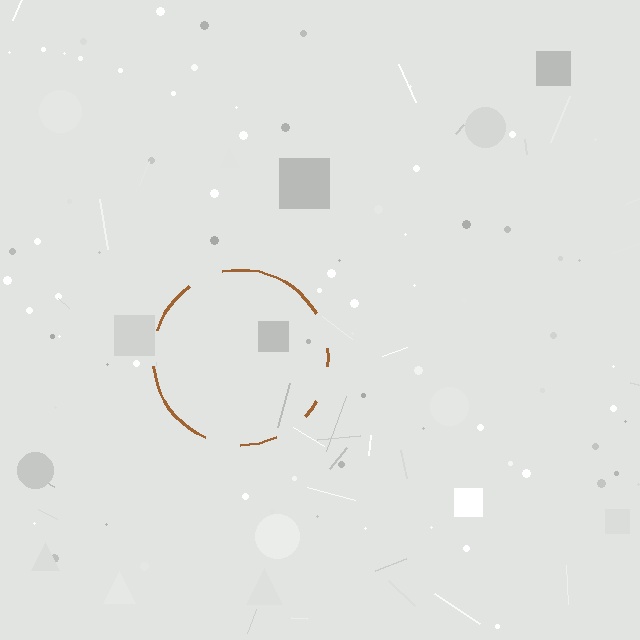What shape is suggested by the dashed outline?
The dashed outline suggests a circle.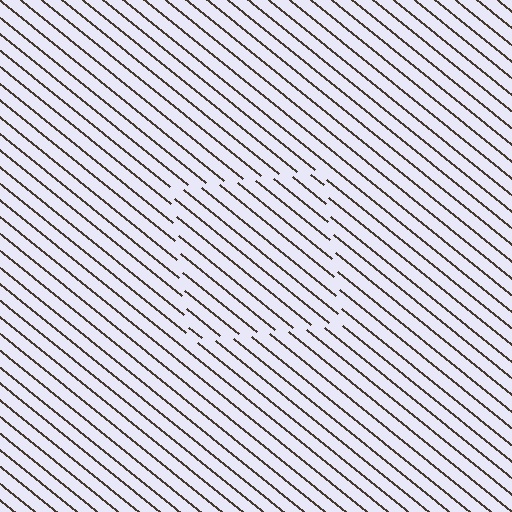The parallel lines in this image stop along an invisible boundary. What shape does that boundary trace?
An illusory square. The interior of the shape contains the same grating, shifted by half a period — the contour is defined by the phase discontinuity where line-ends from the inner and outer gratings abut.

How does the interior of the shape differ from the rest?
The interior of the shape contains the same grating, shifted by half a period — the contour is defined by the phase discontinuity where line-ends from the inner and outer gratings abut.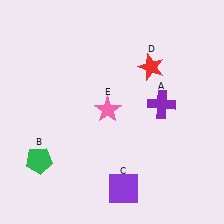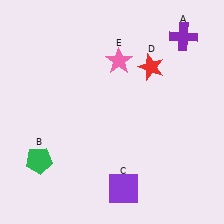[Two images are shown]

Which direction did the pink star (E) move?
The pink star (E) moved up.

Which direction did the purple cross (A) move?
The purple cross (A) moved up.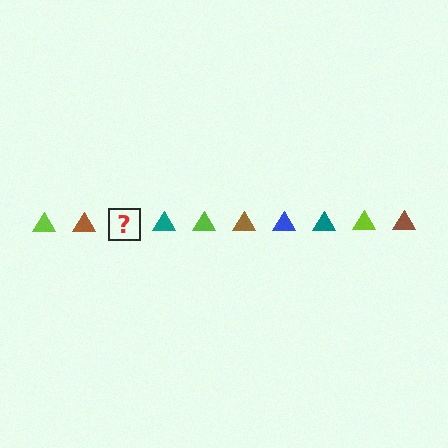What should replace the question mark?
The question mark should be replaced with a blue triangle.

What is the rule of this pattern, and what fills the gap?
The rule is that the pattern cycles through lime, brown, blue, teal triangles. The gap should be filled with a blue triangle.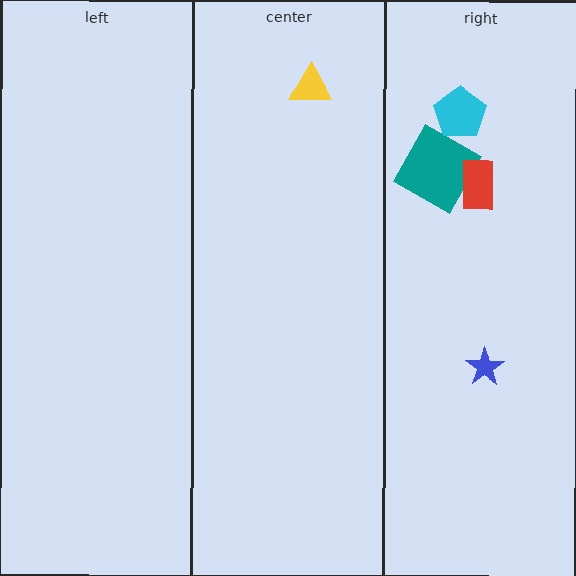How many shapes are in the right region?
4.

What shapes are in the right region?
The blue star, the teal square, the red rectangle, the cyan pentagon.